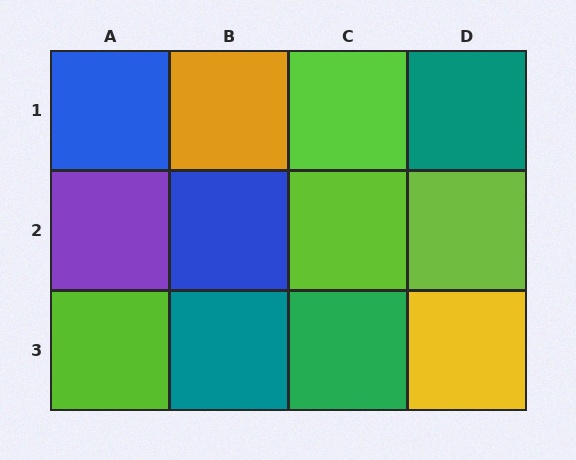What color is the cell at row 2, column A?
Purple.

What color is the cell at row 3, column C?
Green.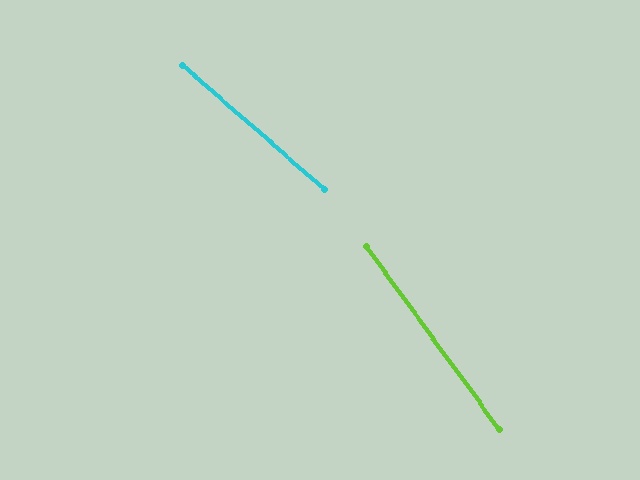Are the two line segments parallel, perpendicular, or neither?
Neither parallel nor perpendicular — they differ by about 13°.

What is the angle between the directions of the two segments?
Approximately 13 degrees.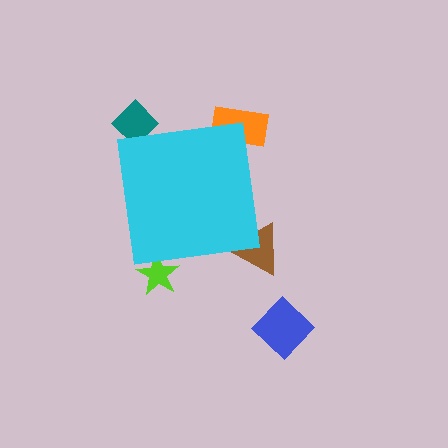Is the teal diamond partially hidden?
Yes, the teal diamond is partially hidden behind the cyan square.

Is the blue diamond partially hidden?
No, the blue diamond is fully visible.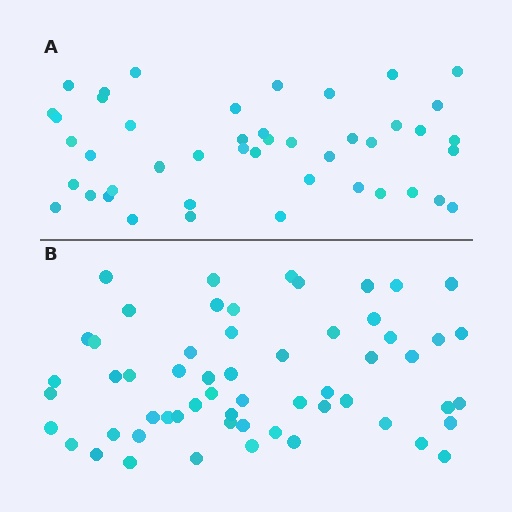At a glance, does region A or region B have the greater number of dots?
Region B (the bottom region) has more dots.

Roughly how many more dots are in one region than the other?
Region B has approximately 15 more dots than region A.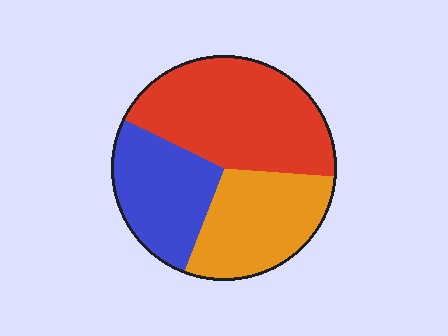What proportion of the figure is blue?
Blue takes up about one quarter (1/4) of the figure.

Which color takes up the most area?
Red, at roughly 45%.